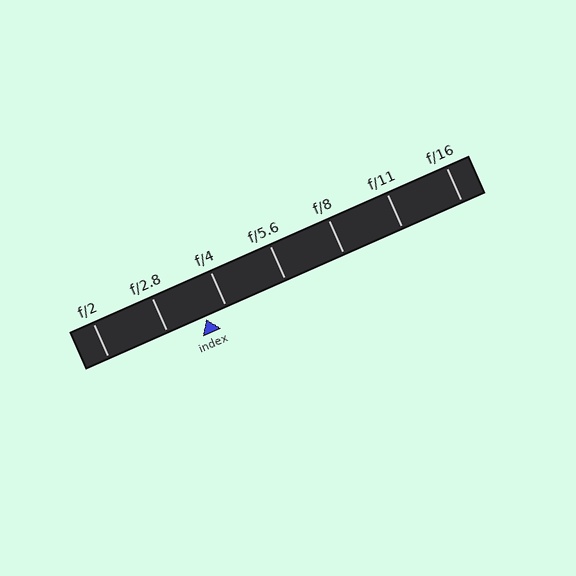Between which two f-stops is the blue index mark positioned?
The index mark is between f/2.8 and f/4.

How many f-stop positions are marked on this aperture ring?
There are 7 f-stop positions marked.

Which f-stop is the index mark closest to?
The index mark is closest to f/4.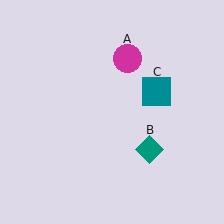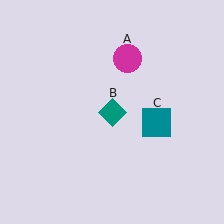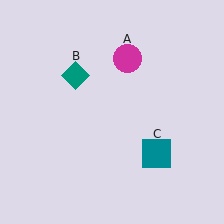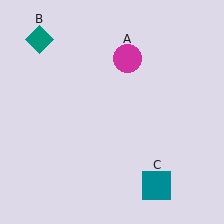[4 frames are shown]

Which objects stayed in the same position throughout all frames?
Magenta circle (object A) remained stationary.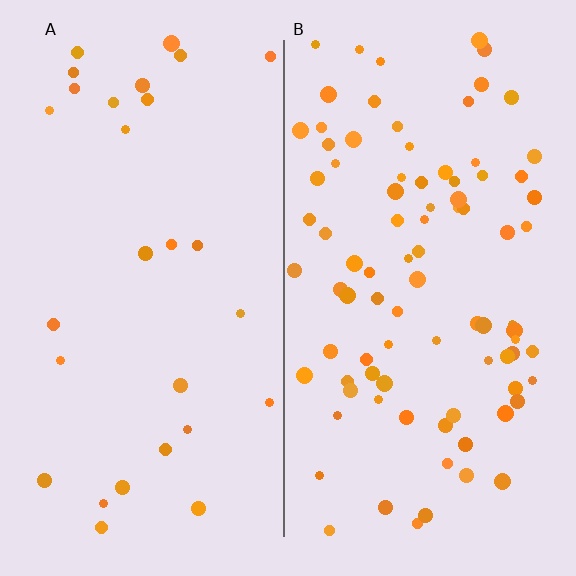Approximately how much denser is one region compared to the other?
Approximately 3.1× — region B over region A.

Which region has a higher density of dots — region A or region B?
B (the right).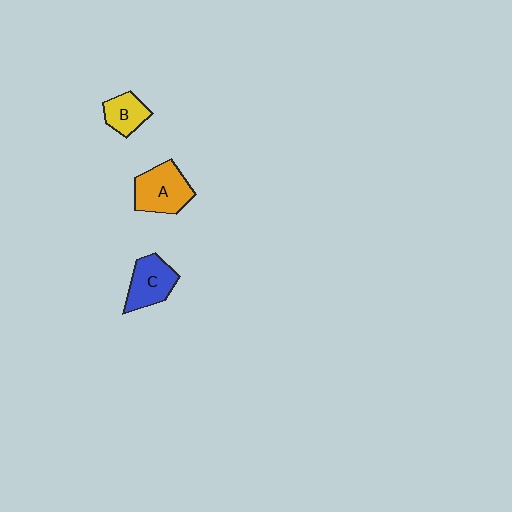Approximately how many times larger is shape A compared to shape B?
Approximately 1.7 times.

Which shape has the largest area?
Shape A (orange).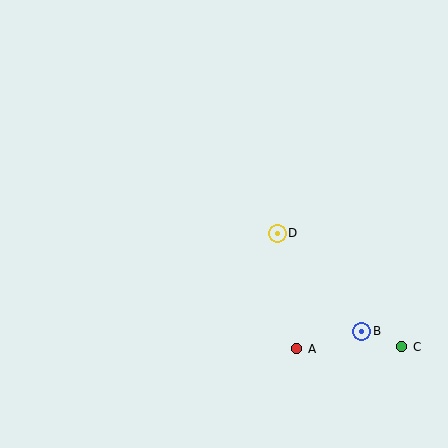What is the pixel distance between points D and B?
The distance between D and B is 129 pixels.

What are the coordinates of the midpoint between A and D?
The midpoint between A and D is at (287, 291).